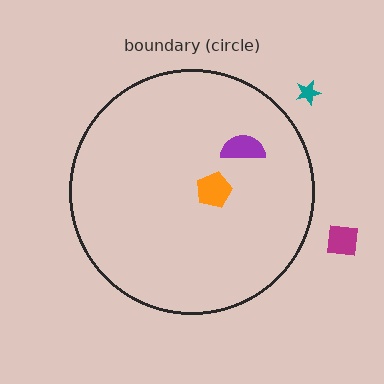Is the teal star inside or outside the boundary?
Outside.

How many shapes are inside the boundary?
2 inside, 2 outside.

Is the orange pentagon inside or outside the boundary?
Inside.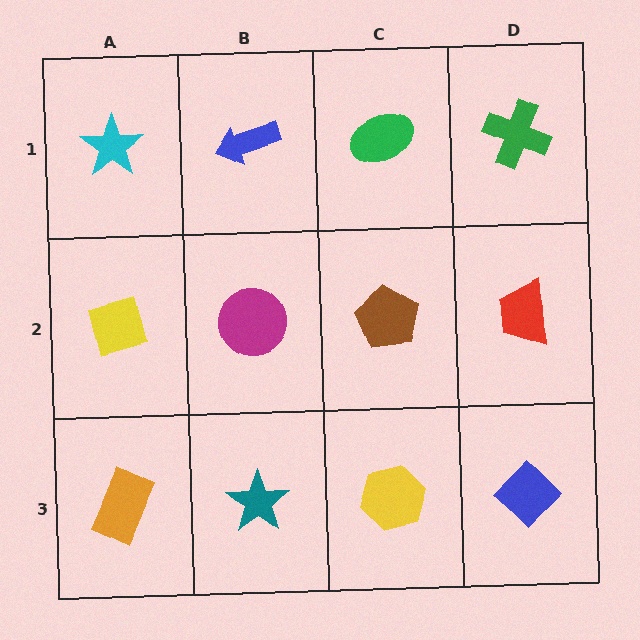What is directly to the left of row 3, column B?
An orange rectangle.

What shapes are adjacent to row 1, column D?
A red trapezoid (row 2, column D), a green ellipse (row 1, column C).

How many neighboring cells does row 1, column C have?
3.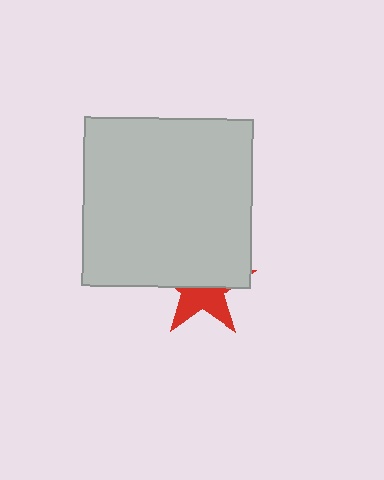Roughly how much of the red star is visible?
About half of it is visible (roughly 45%).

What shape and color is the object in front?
The object in front is a light gray square.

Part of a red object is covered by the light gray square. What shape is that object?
It is a star.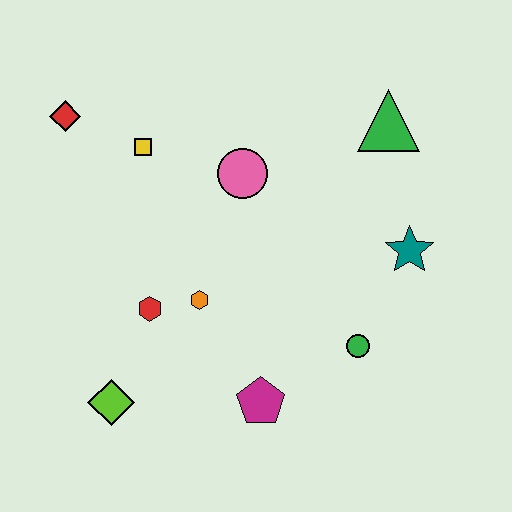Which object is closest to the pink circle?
The yellow square is closest to the pink circle.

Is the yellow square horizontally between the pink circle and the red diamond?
Yes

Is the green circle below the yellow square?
Yes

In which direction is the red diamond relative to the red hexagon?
The red diamond is above the red hexagon.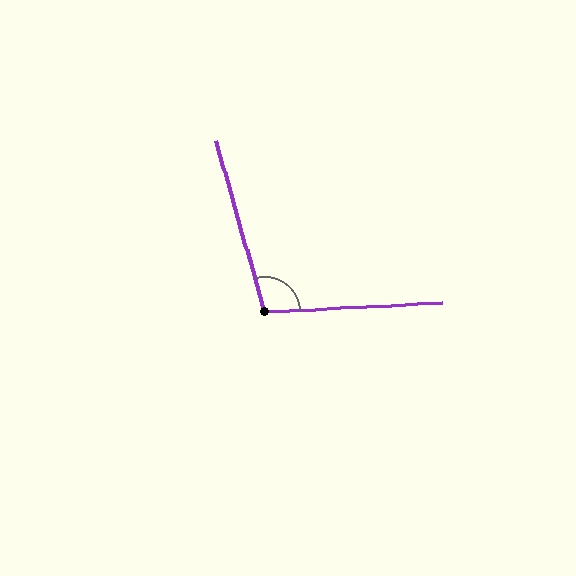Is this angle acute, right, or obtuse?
It is obtuse.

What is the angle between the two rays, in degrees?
Approximately 103 degrees.